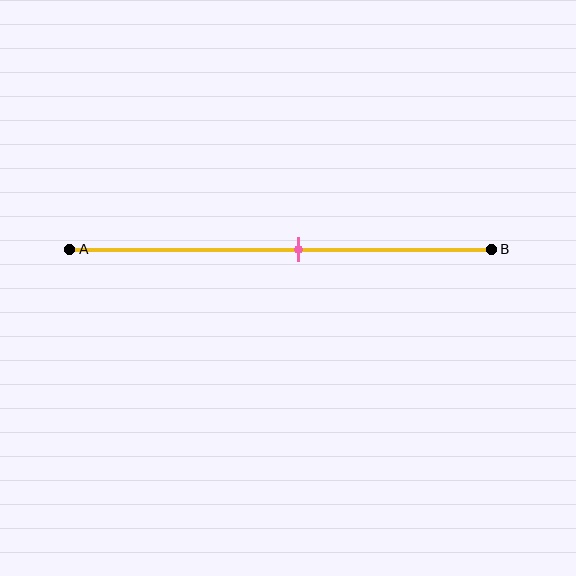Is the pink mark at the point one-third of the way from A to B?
No, the mark is at about 55% from A, not at the 33% one-third point.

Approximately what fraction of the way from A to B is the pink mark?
The pink mark is approximately 55% of the way from A to B.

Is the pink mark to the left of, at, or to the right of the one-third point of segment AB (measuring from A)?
The pink mark is to the right of the one-third point of segment AB.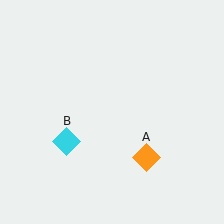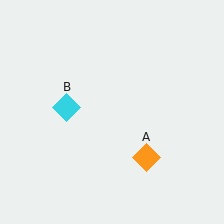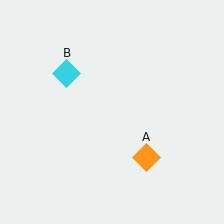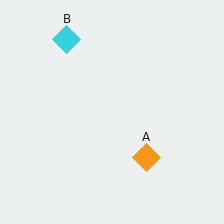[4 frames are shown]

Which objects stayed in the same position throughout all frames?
Orange diamond (object A) remained stationary.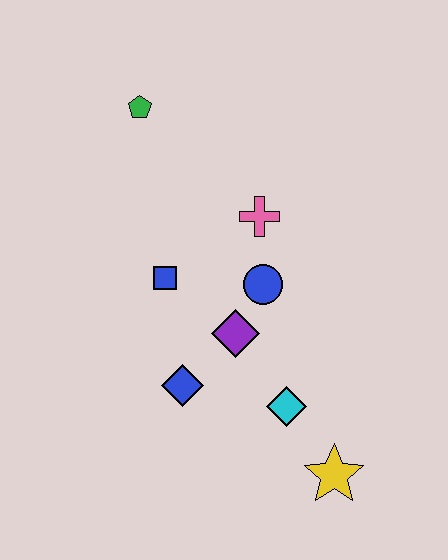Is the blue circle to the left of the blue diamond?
No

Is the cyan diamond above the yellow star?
Yes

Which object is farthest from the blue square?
The yellow star is farthest from the blue square.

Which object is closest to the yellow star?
The cyan diamond is closest to the yellow star.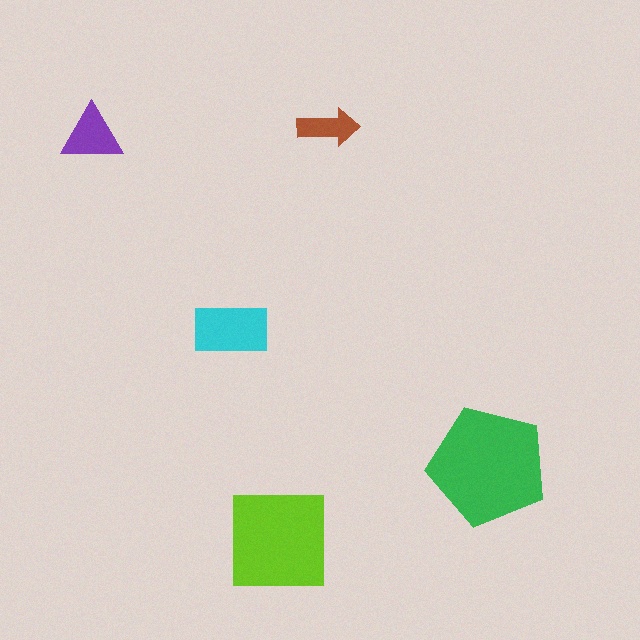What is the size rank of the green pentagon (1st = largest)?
1st.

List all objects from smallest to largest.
The brown arrow, the purple triangle, the cyan rectangle, the lime square, the green pentagon.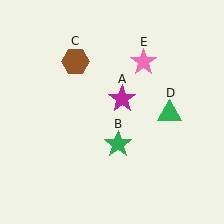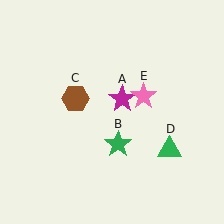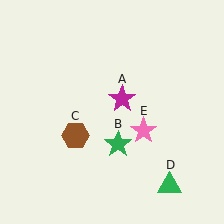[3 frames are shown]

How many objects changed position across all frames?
3 objects changed position: brown hexagon (object C), green triangle (object D), pink star (object E).